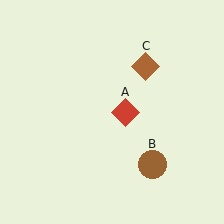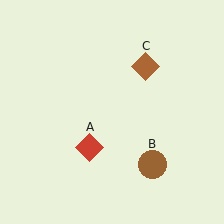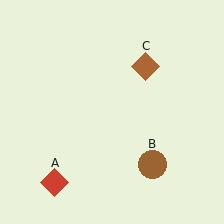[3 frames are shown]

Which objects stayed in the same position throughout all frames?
Brown circle (object B) and brown diamond (object C) remained stationary.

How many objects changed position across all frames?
1 object changed position: red diamond (object A).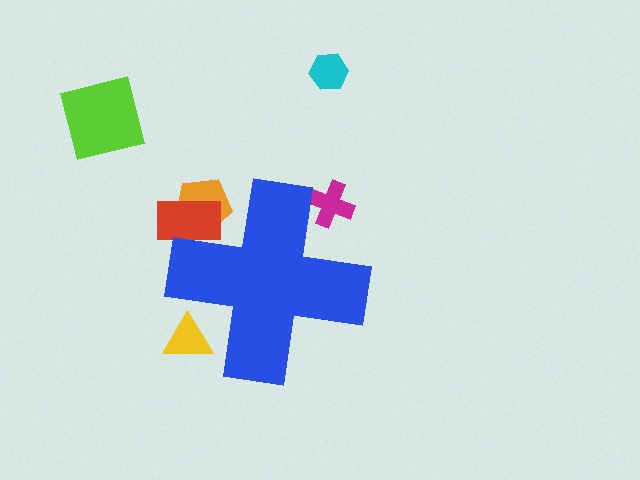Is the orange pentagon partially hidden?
Yes, the orange pentagon is partially hidden behind the blue cross.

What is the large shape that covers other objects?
A blue cross.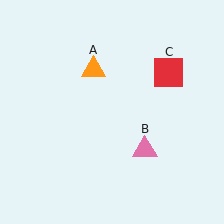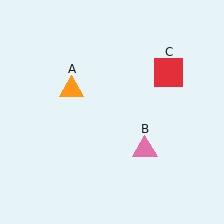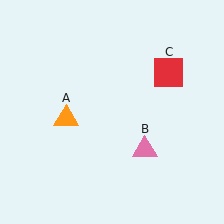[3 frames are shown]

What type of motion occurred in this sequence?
The orange triangle (object A) rotated counterclockwise around the center of the scene.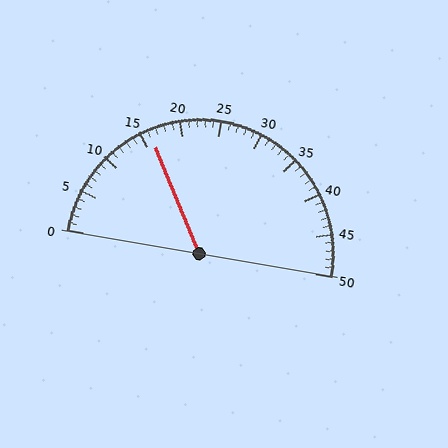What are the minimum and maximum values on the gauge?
The gauge ranges from 0 to 50.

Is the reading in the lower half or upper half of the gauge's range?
The reading is in the lower half of the range (0 to 50).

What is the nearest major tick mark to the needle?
The nearest major tick mark is 15.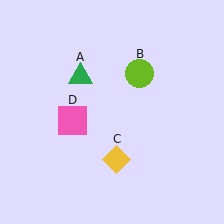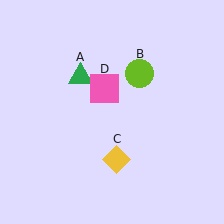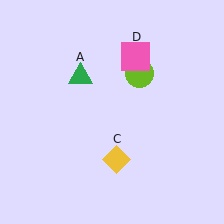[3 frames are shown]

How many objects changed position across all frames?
1 object changed position: pink square (object D).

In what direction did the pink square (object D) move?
The pink square (object D) moved up and to the right.